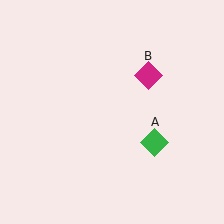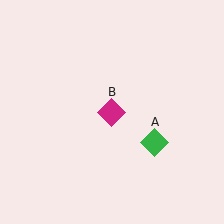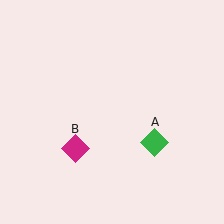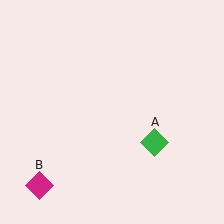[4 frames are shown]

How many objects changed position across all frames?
1 object changed position: magenta diamond (object B).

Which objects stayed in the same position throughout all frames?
Green diamond (object A) remained stationary.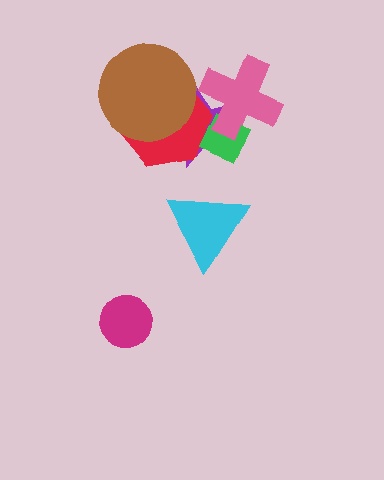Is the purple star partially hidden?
Yes, it is partially covered by another shape.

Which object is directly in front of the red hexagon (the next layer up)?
The green diamond is directly in front of the red hexagon.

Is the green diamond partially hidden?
Yes, it is partially covered by another shape.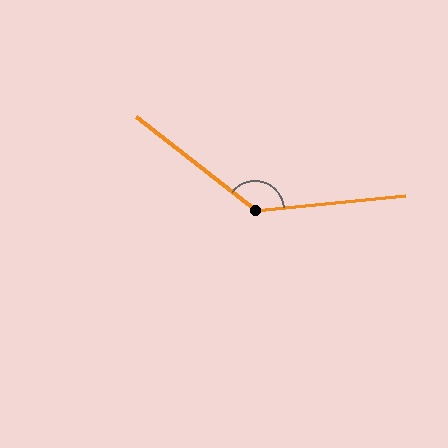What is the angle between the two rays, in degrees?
Approximately 136 degrees.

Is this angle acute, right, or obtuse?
It is obtuse.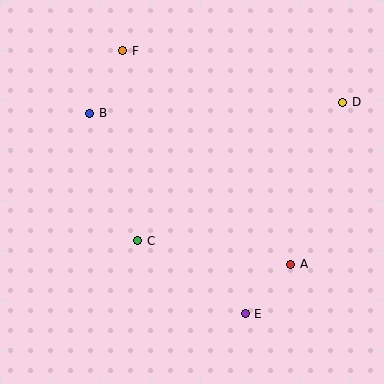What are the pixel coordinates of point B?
Point B is at (90, 113).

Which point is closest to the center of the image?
Point C at (138, 241) is closest to the center.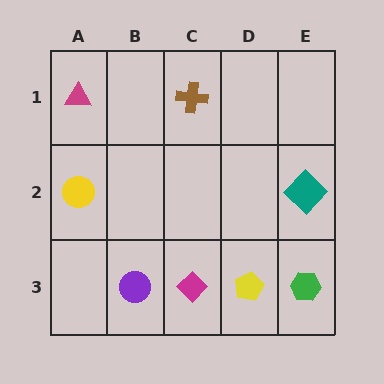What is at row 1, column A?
A magenta triangle.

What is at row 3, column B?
A purple circle.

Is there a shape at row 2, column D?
No, that cell is empty.